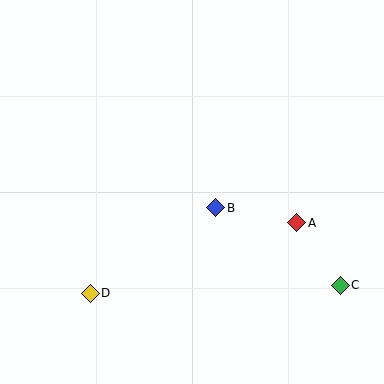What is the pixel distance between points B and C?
The distance between B and C is 147 pixels.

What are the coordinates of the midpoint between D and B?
The midpoint between D and B is at (153, 250).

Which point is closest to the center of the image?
Point B at (216, 208) is closest to the center.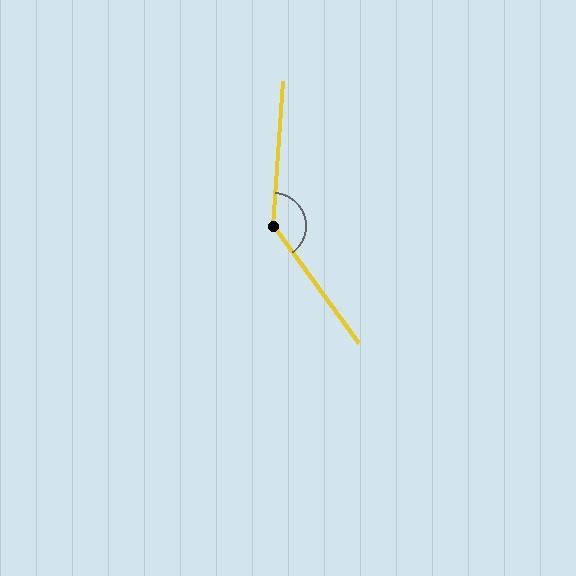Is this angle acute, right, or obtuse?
It is obtuse.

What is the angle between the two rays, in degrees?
Approximately 140 degrees.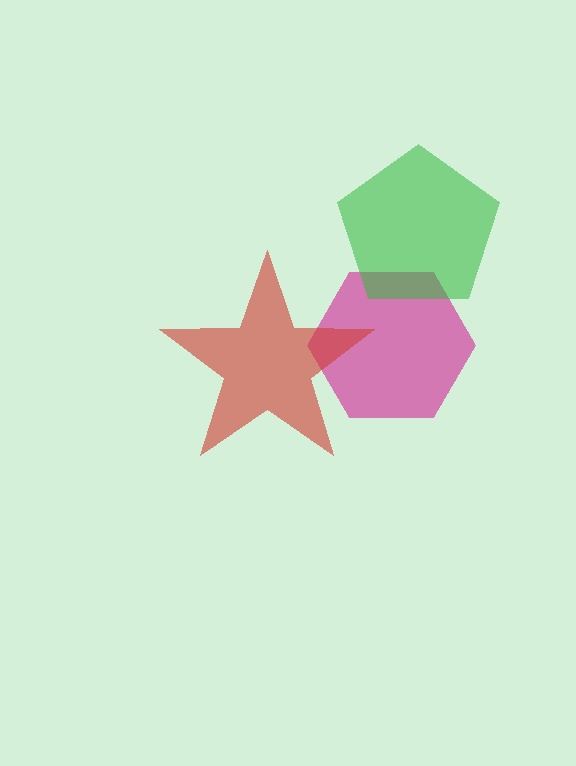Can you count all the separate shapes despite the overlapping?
Yes, there are 3 separate shapes.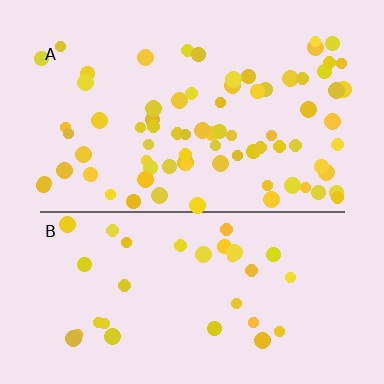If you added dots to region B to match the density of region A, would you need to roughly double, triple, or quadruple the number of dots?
Approximately double.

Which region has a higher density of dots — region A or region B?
A (the top).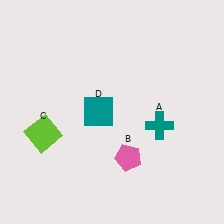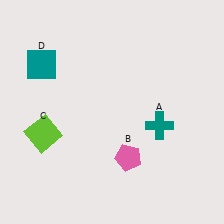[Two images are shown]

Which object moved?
The teal square (D) moved left.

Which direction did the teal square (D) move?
The teal square (D) moved left.